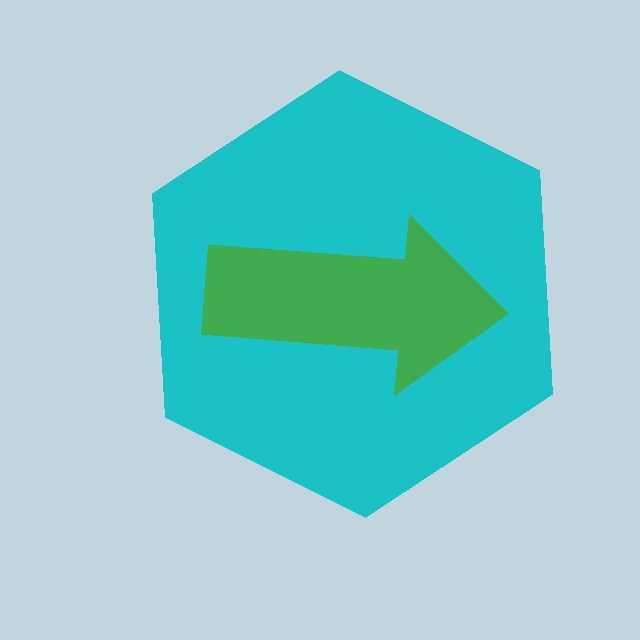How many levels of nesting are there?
2.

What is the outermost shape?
The cyan hexagon.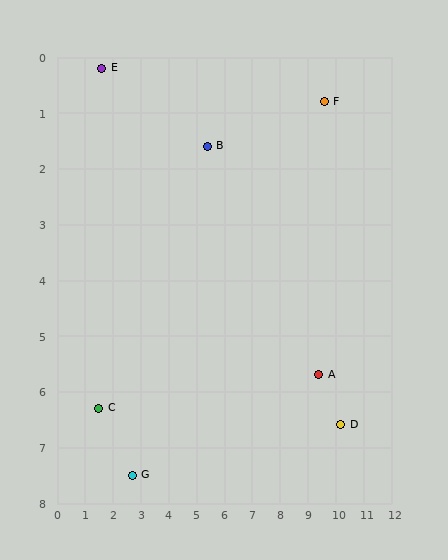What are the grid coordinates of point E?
Point E is at approximately (1.6, 0.2).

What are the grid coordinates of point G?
Point G is at approximately (2.7, 7.5).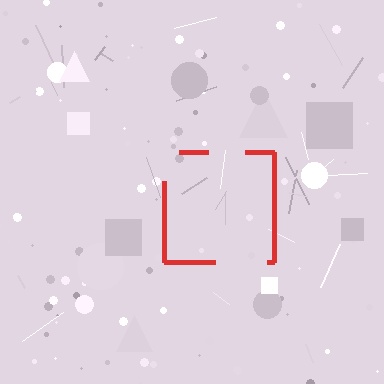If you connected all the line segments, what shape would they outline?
They would outline a square.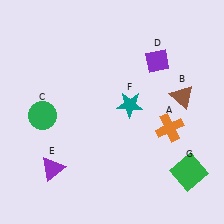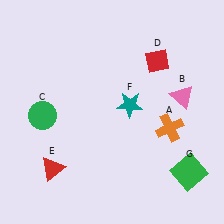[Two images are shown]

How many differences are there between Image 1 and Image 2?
There are 3 differences between the two images.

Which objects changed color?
B changed from brown to pink. D changed from purple to red. E changed from purple to red.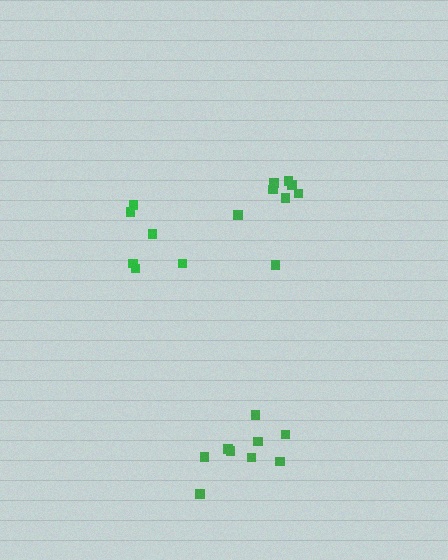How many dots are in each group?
Group 1: 6 dots, Group 2: 8 dots, Group 3: 9 dots (23 total).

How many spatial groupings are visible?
There are 3 spatial groupings.